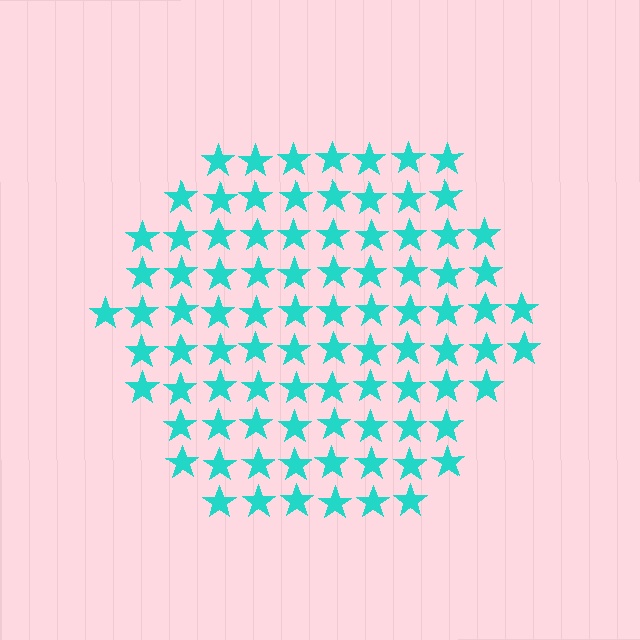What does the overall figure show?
The overall figure shows a hexagon.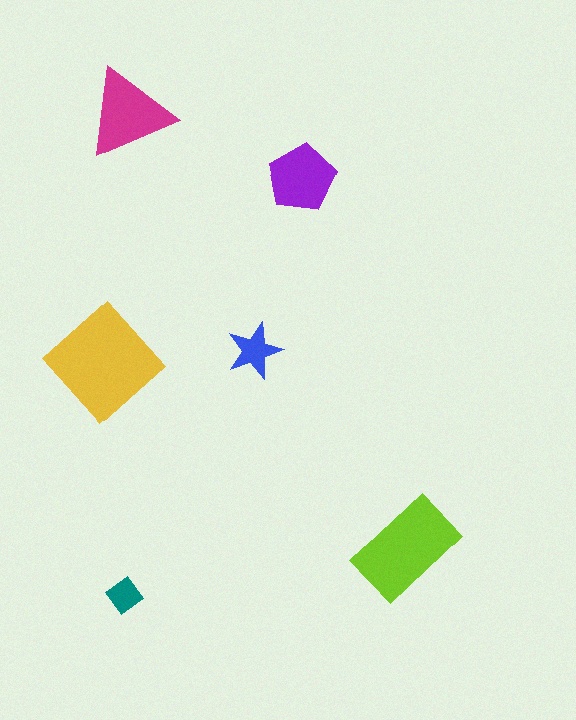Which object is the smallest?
The teal diamond.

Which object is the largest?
The yellow diamond.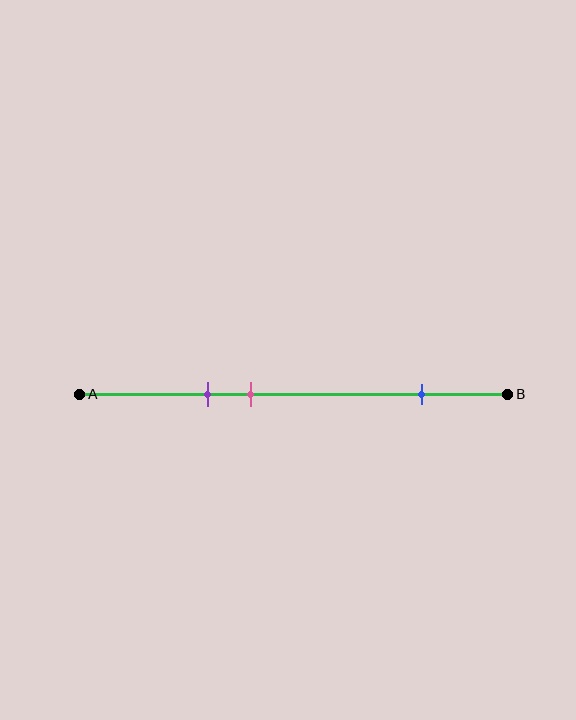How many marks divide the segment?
There are 3 marks dividing the segment.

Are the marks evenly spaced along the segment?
No, the marks are not evenly spaced.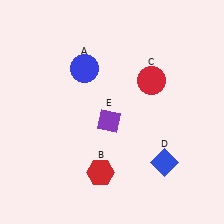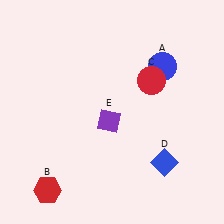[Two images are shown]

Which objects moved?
The objects that moved are: the blue circle (A), the red hexagon (B).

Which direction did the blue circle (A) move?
The blue circle (A) moved right.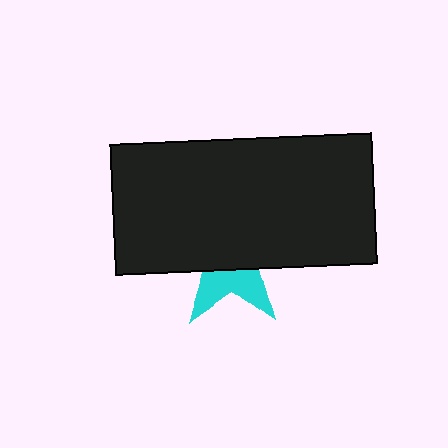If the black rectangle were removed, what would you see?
You would see the complete cyan star.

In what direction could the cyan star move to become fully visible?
The cyan star could move down. That would shift it out from behind the black rectangle entirely.